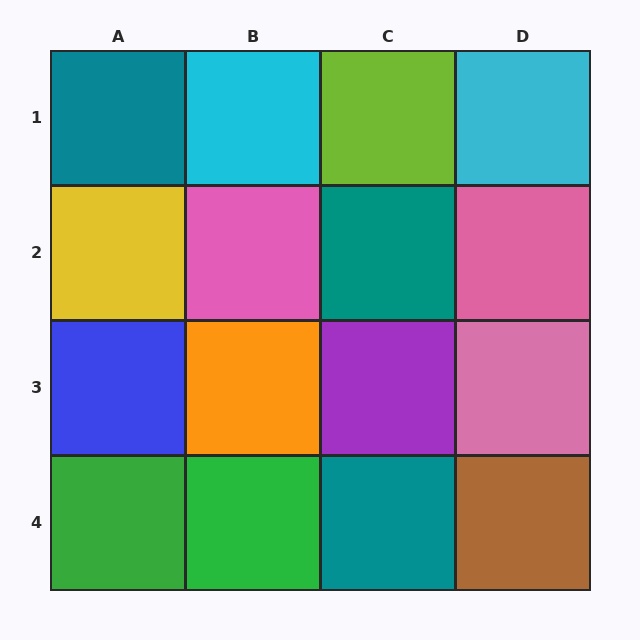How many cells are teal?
3 cells are teal.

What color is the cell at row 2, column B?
Pink.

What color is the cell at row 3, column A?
Blue.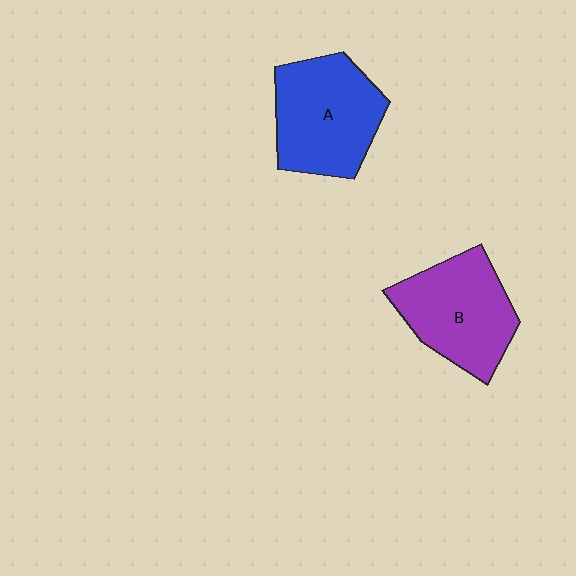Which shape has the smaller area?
Shape B (purple).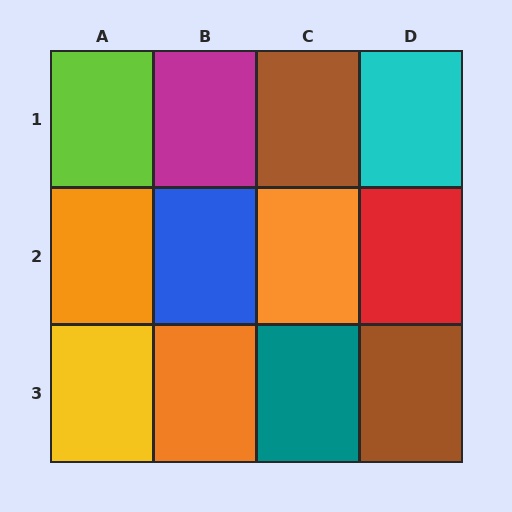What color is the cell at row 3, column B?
Orange.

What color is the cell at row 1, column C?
Brown.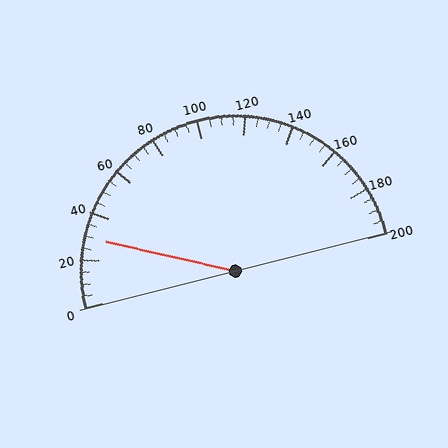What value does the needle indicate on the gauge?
The needle indicates approximately 30.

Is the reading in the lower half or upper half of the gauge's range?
The reading is in the lower half of the range (0 to 200).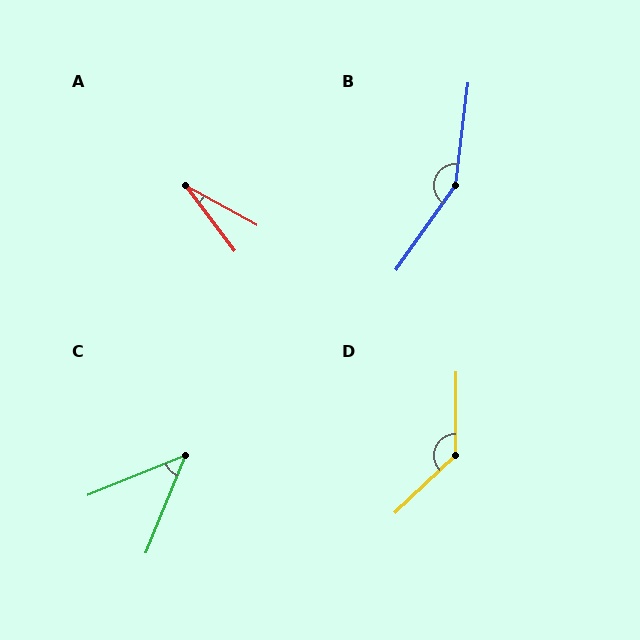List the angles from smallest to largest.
A (24°), C (46°), D (134°), B (152°).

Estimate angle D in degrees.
Approximately 134 degrees.